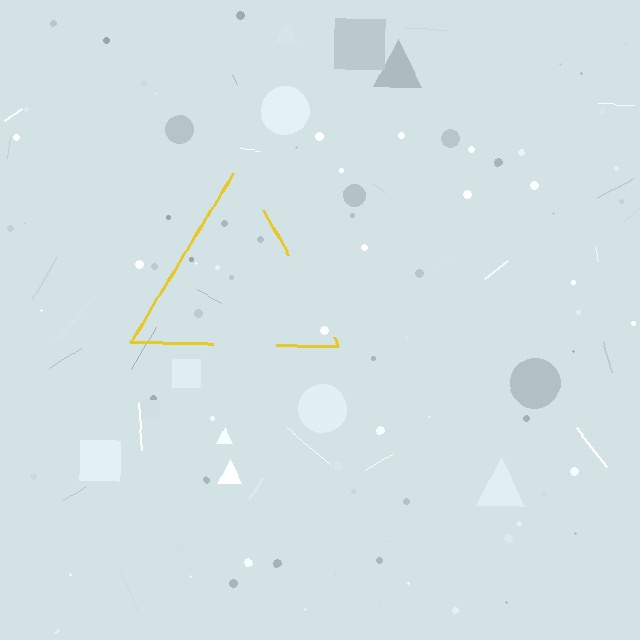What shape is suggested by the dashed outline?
The dashed outline suggests a triangle.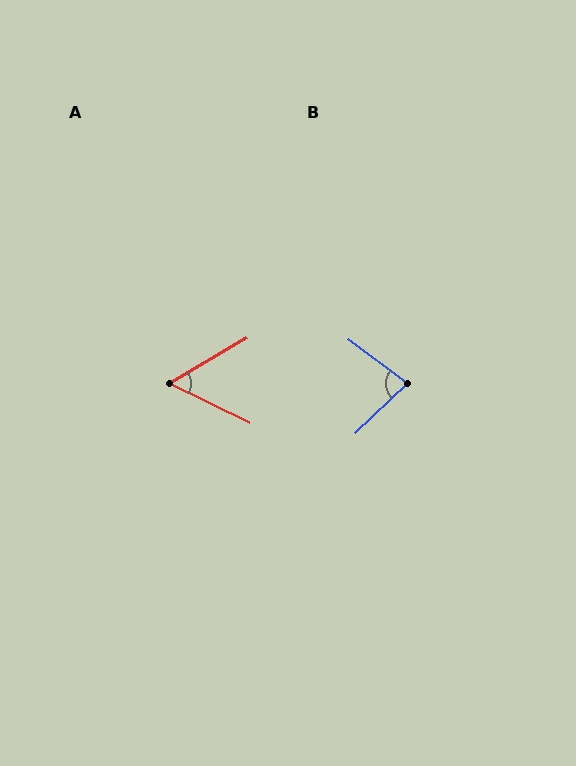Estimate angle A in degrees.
Approximately 56 degrees.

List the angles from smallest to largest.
A (56°), B (81°).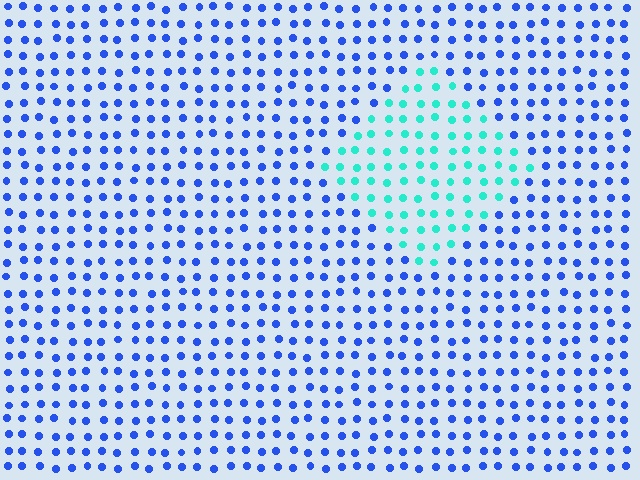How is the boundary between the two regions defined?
The boundary is defined purely by a slight shift in hue (about 57 degrees). Spacing, size, and orientation are identical on both sides.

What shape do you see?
I see a diamond.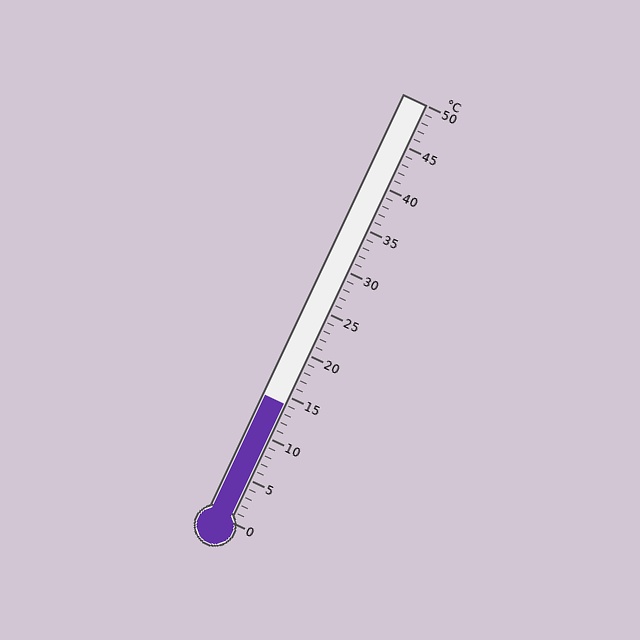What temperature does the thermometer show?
The thermometer shows approximately 14°C.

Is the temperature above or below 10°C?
The temperature is above 10°C.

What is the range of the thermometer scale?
The thermometer scale ranges from 0°C to 50°C.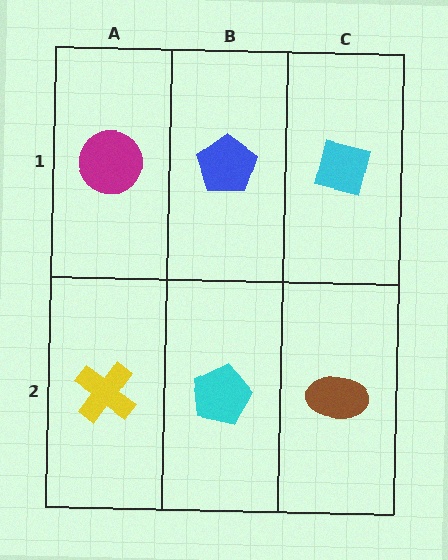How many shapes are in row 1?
3 shapes.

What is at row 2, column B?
A cyan pentagon.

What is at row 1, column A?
A magenta circle.